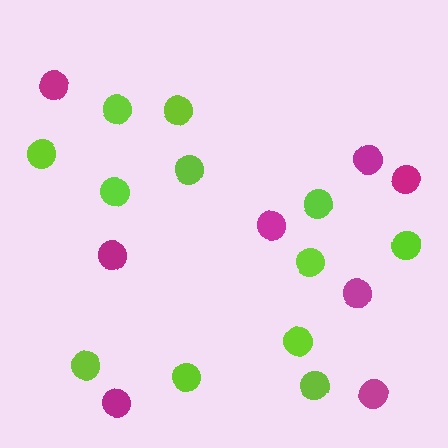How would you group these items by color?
There are 2 groups: one group of lime circles (12) and one group of magenta circles (8).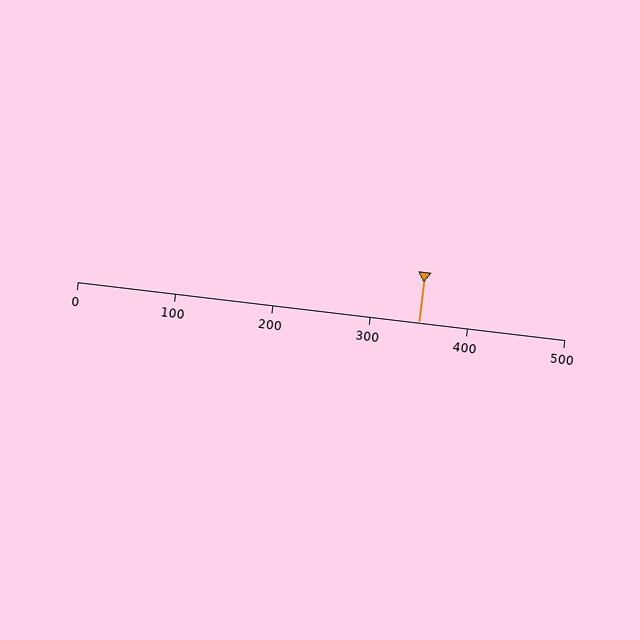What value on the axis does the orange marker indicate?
The marker indicates approximately 350.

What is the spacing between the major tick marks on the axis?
The major ticks are spaced 100 apart.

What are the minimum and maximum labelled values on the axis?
The axis runs from 0 to 500.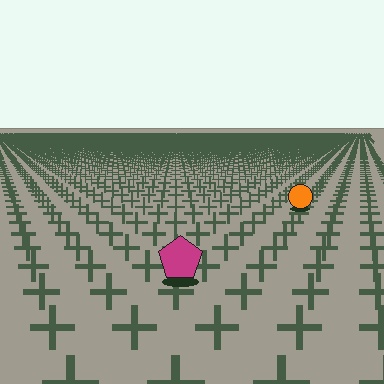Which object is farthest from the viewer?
The orange circle is farthest from the viewer. It appears smaller and the ground texture around it is denser.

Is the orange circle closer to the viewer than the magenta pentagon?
No. The magenta pentagon is closer — you can tell from the texture gradient: the ground texture is coarser near it.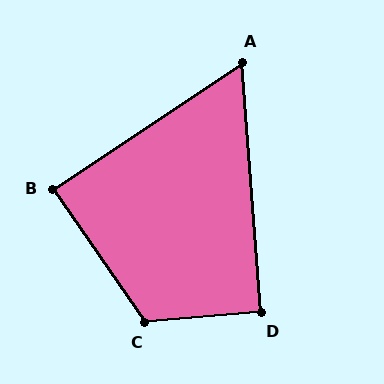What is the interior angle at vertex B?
Approximately 89 degrees (approximately right).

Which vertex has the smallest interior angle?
A, at approximately 60 degrees.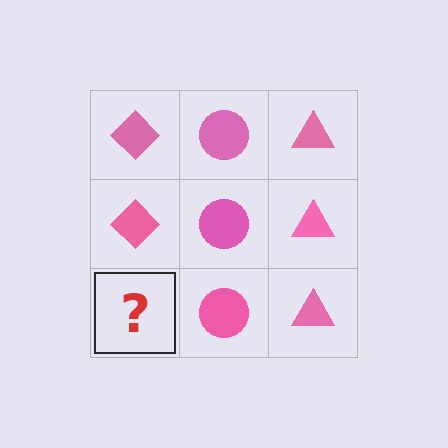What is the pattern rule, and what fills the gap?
The rule is that each column has a consistent shape. The gap should be filled with a pink diamond.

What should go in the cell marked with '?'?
The missing cell should contain a pink diamond.